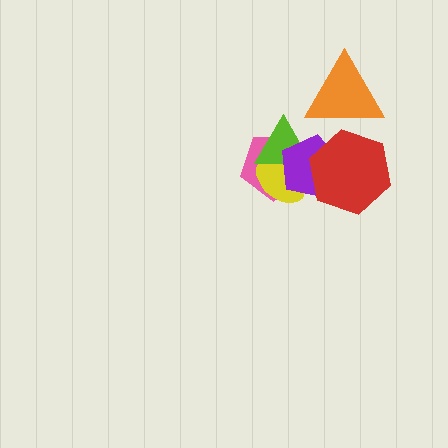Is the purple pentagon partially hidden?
Yes, it is partially covered by another shape.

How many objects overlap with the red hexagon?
2 objects overlap with the red hexagon.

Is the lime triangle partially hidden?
Yes, it is partially covered by another shape.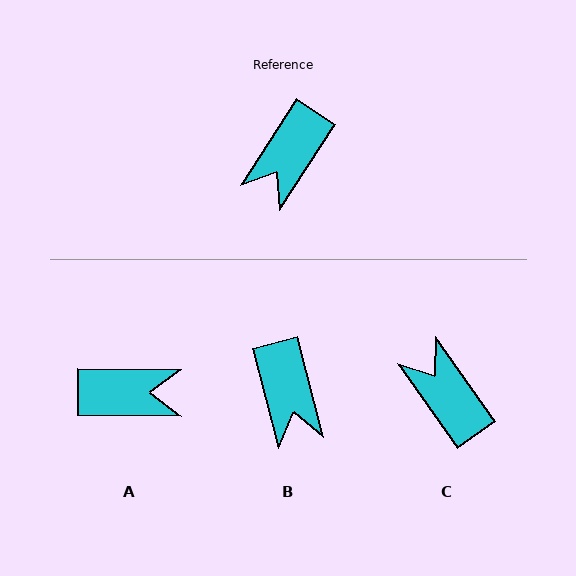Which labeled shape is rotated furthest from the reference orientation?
A, about 123 degrees away.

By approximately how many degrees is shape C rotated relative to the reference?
Approximately 112 degrees clockwise.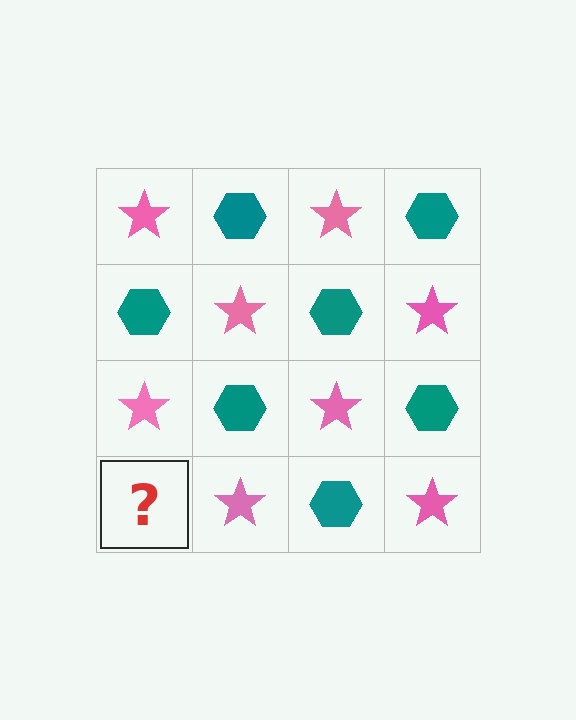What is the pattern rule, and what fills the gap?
The rule is that it alternates pink star and teal hexagon in a checkerboard pattern. The gap should be filled with a teal hexagon.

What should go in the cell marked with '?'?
The missing cell should contain a teal hexagon.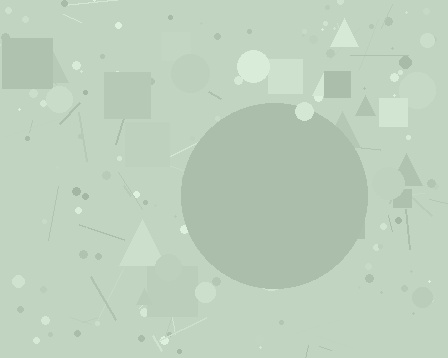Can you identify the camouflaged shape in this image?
The camouflaged shape is a circle.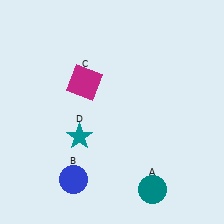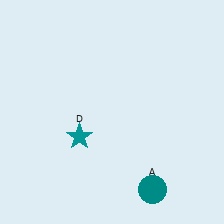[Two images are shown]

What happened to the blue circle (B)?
The blue circle (B) was removed in Image 2. It was in the bottom-left area of Image 1.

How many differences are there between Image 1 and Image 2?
There are 2 differences between the two images.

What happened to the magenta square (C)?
The magenta square (C) was removed in Image 2. It was in the top-left area of Image 1.